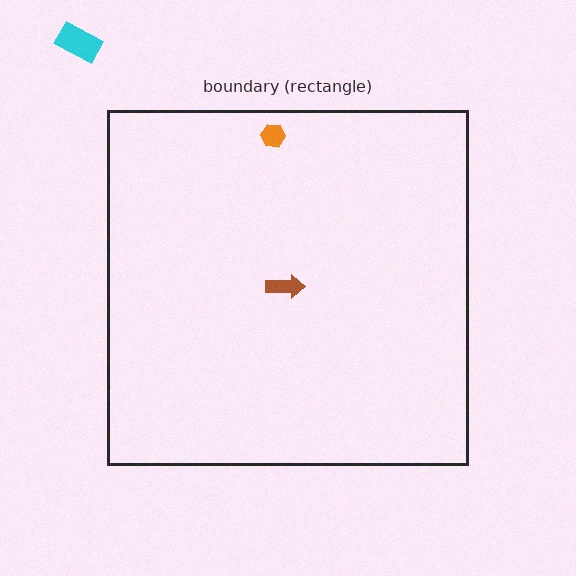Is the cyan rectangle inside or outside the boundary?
Outside.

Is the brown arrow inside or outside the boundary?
Inside.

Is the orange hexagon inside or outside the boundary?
Inside.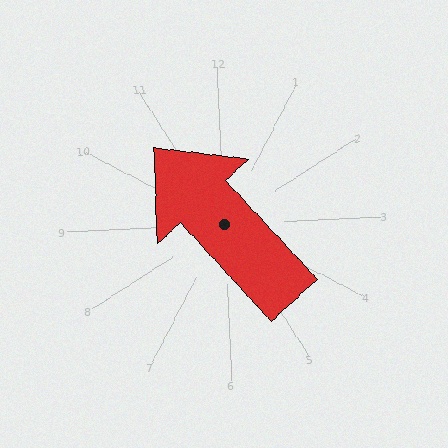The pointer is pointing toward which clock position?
Roughly 11 o'clock.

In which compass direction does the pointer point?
Northwest.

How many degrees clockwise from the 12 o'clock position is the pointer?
Approximately 320 degrees.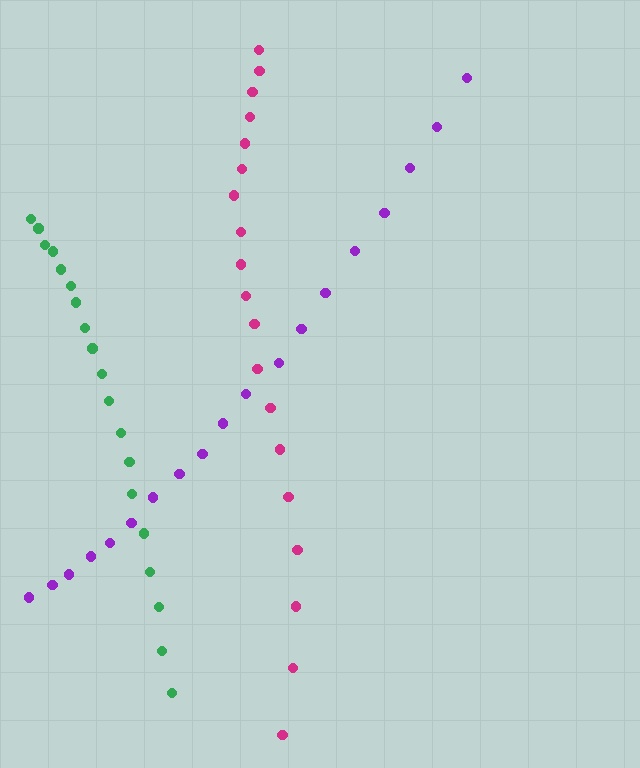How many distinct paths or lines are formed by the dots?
There are 3 distinct paths.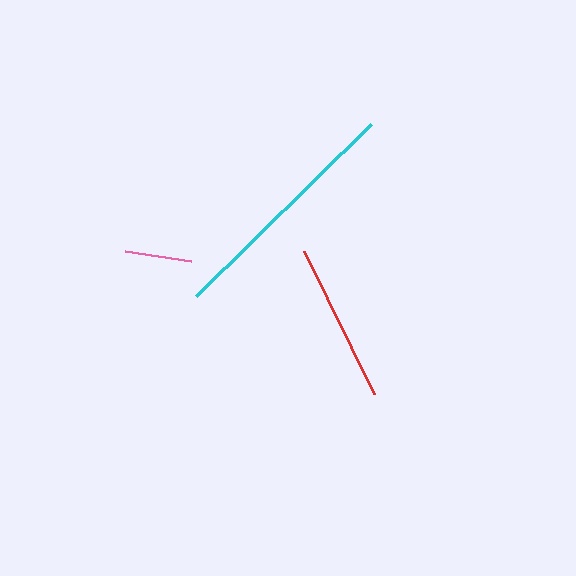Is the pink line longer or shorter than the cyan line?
The cyan line is longer than the pink line.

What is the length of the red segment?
The red segment is approximately 159 pixels long.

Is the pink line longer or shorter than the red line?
The red line is longer than the pink line.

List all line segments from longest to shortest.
From longest to shortest: cyan, red, pink.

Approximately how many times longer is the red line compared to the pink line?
The red line is approximately 2.4 times the length of the pink line.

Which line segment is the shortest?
The pink line is the shortest at approximately 66 pixels.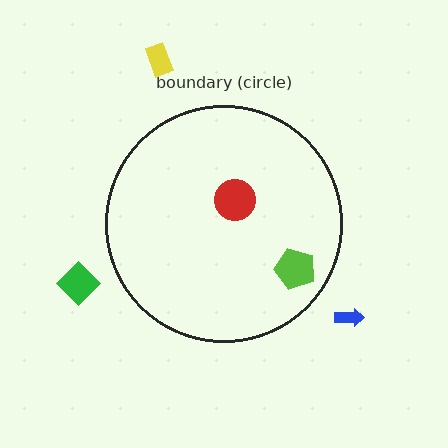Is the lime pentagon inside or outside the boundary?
Inside.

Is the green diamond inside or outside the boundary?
Outside.